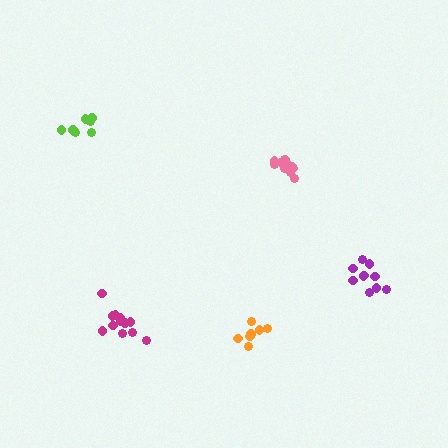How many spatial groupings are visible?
There are 5 spatial groupings.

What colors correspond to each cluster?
The clusters are colored: lime, pink, magenta, purple, orange.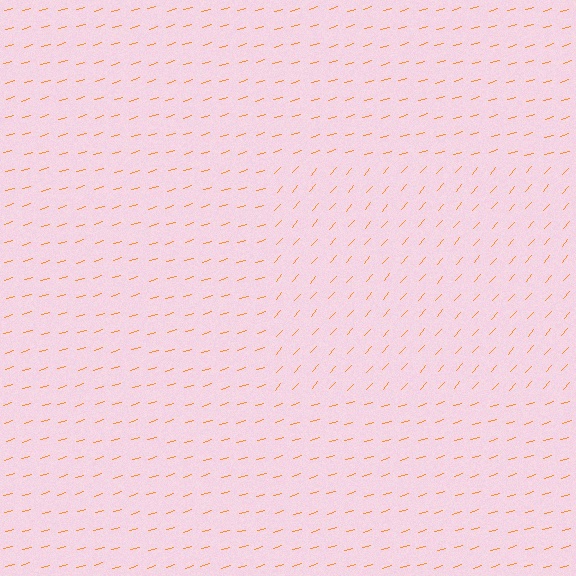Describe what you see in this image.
The image is filled with small orange line segments. A rectangle region in the image has lines oriented differently from the surrounding lines, creating a visible texture boundary.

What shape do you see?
I see a rectangle.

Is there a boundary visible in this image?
Yes, there is a texture boundary formed by a change in line orientation.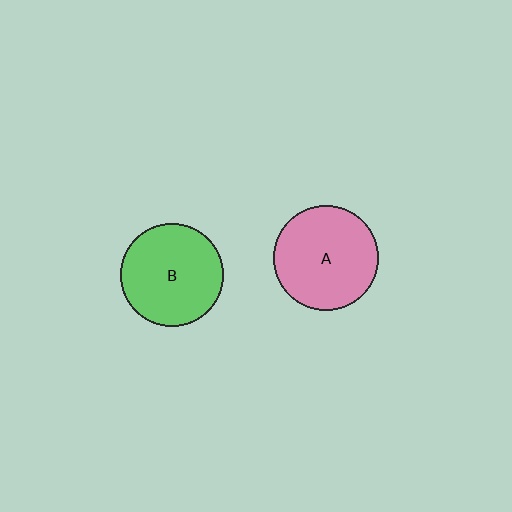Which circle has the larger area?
Circle A (pink).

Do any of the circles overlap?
No, none of the circles overlap.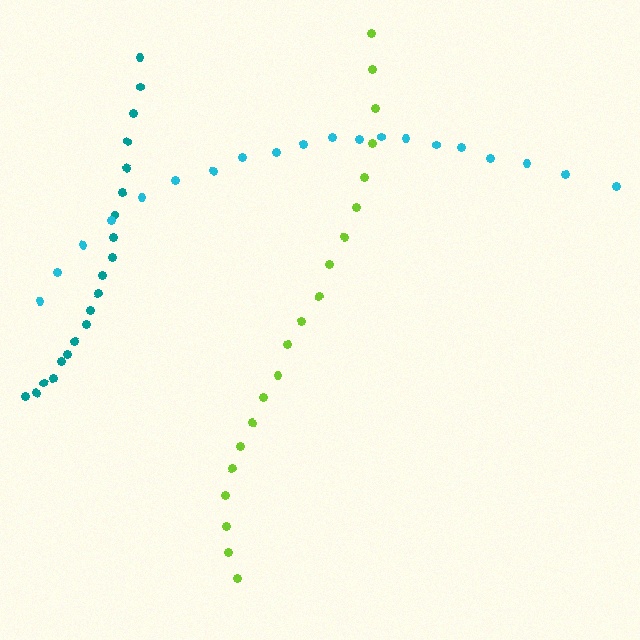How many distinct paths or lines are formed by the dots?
There are 3 distinct paths.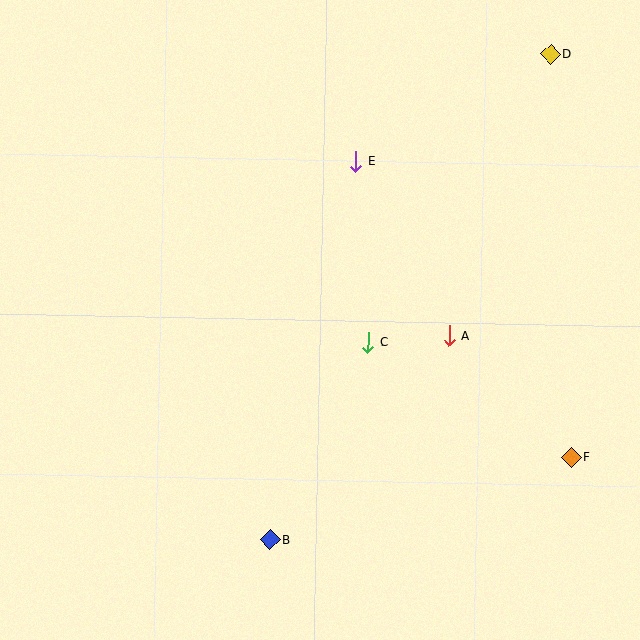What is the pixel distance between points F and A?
The distance between F and A is 173 pixels.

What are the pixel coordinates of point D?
Point D is at (551, 54).